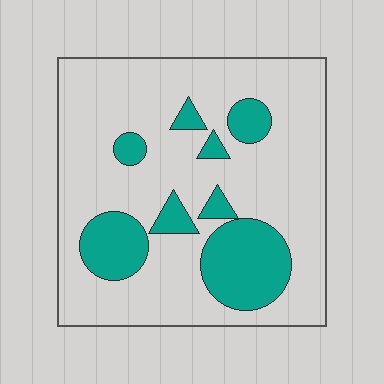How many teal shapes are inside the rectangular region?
8.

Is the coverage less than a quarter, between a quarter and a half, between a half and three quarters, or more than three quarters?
Less than a quarter.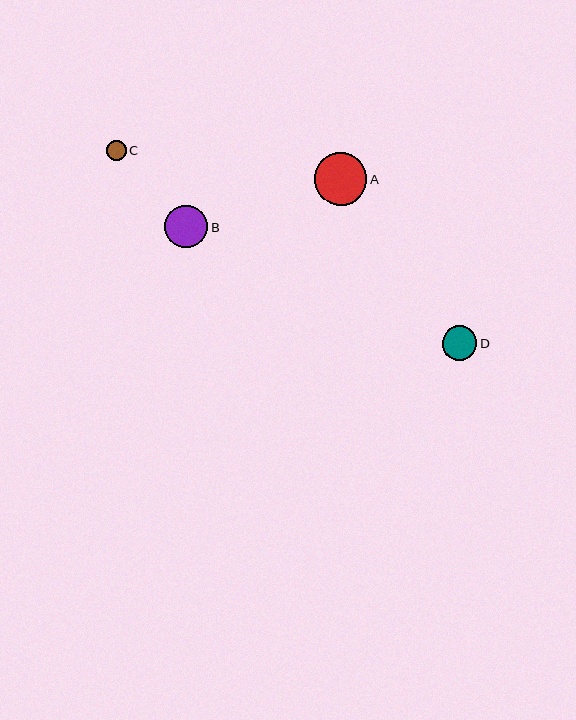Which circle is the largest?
Circle A is the largest with a size of approximately 53 pixels.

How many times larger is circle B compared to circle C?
Circle B is approximately 2.2 times the size of circle C.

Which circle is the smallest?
Circle C is the smallest with a size of approximately 20 pixels.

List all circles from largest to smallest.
From largest to smallest: A, B, D, C.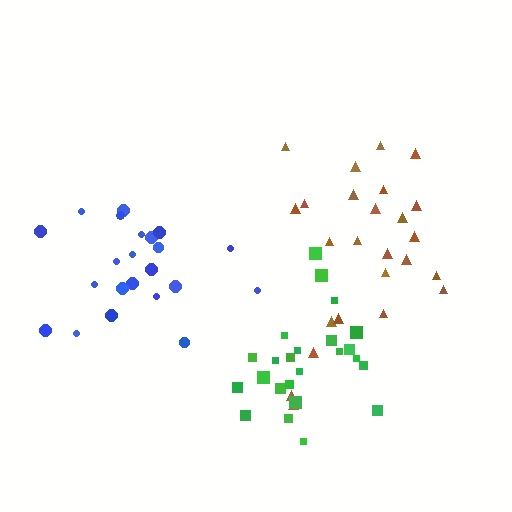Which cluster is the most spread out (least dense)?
Brown.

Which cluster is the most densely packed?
Green.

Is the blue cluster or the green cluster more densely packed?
Green.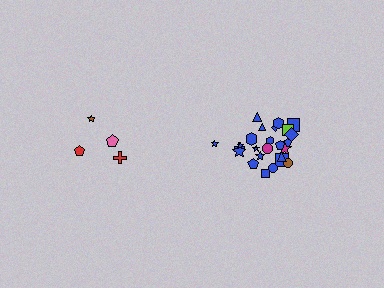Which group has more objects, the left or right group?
The right group.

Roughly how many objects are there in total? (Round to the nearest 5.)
Roughly 30 objects in total.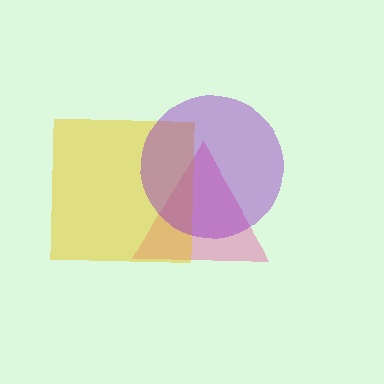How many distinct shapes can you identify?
There are 3 distinct shapes: a pink triangle, a yellow square, a purple circle.